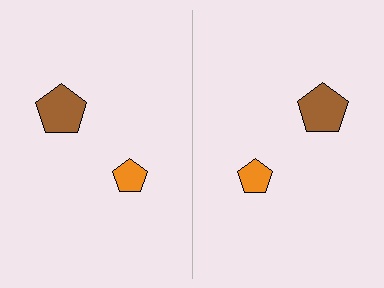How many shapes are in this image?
There are 4 shapes in this image.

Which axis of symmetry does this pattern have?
The pattern has a vertical axis of symmetry running through the center of the image.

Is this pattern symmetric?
Yes, this pattern has bilateral (reflection) symmetry.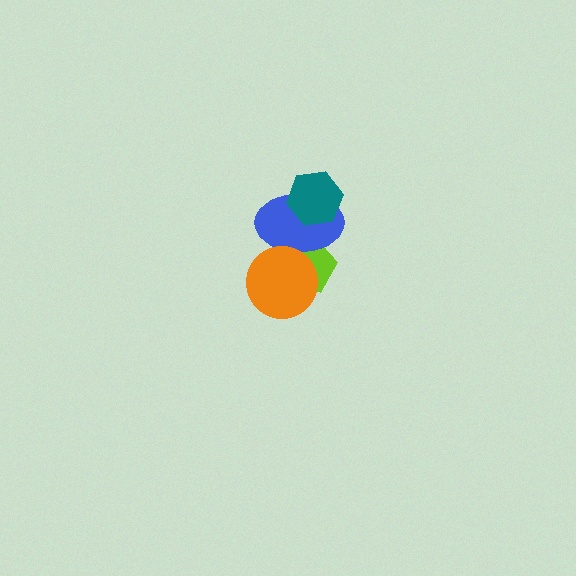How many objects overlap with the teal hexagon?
1 object overlaps with the teal hexagon.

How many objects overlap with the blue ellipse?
3 objects overlap with the blue ellipse.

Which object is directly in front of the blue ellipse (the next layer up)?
The teal hexagon is directly in front of the blue ellipse.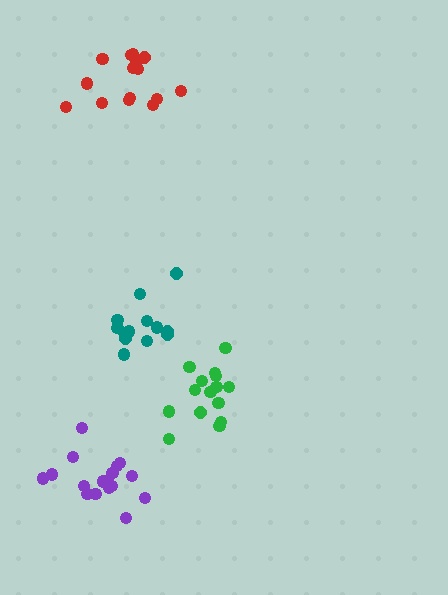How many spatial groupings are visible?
There are 4 spatial groupings.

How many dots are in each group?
Group 1: 13 dots, Group 2: 15 dots, Group 3: 17 dots, Group 4: 15 dots (60 total).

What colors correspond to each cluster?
The clusters are colored: teal, red, purple, green.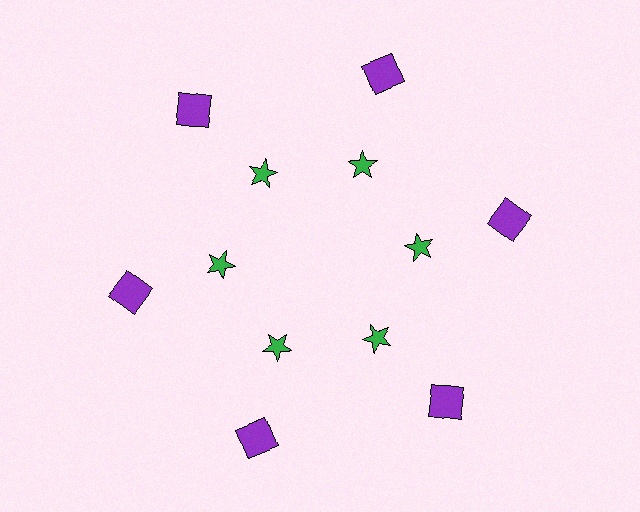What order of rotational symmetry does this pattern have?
This pattern has 6-fold rotational symmetry.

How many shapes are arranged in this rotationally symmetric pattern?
There are 12 shapes, arranged in 6 groups of 2.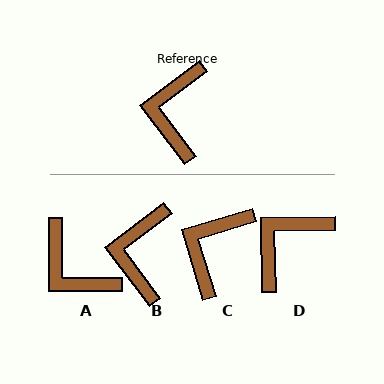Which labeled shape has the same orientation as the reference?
B.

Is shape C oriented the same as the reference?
No, it is off by about 20 degrees.